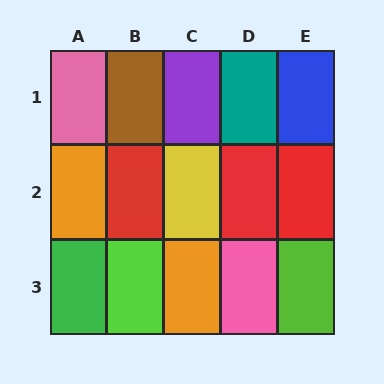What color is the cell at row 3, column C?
Orange.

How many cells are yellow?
1 cell is yellow.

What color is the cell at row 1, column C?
Purple.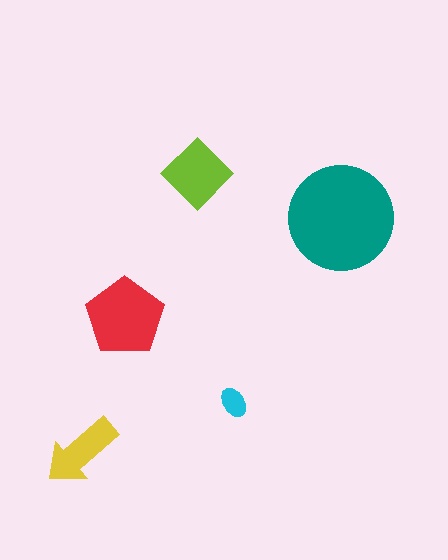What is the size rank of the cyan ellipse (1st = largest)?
5th.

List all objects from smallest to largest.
The cyan ellipse, the yellow arrow, the lime diamond, the red pentagon, the teal circle.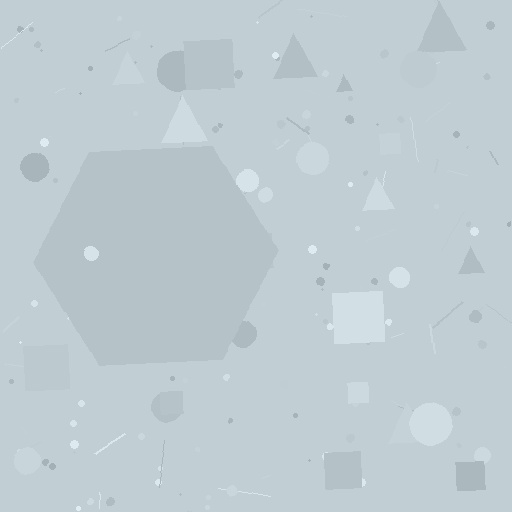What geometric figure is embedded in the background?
A hexagon is embedded in the background.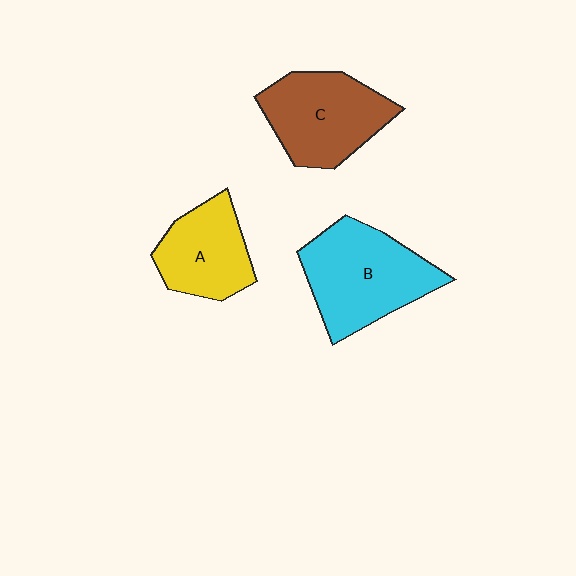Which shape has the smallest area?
Shape A (yellow).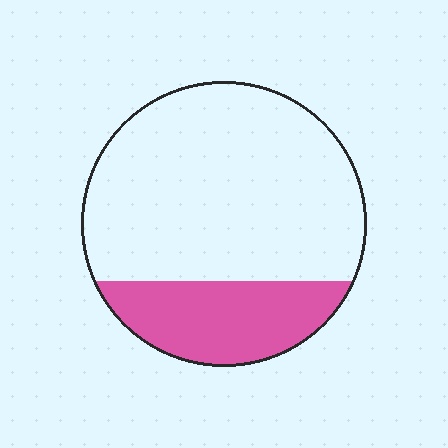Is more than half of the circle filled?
No.